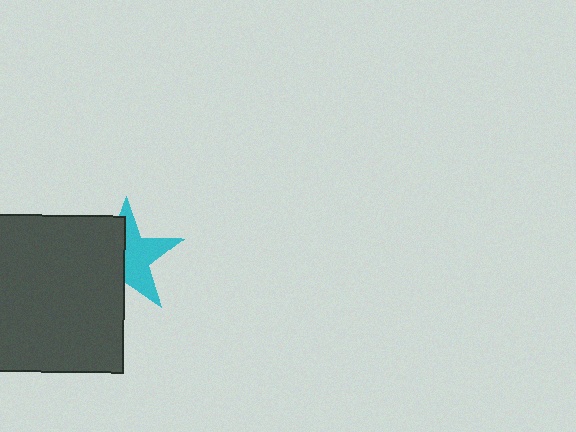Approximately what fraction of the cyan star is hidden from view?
Roughly 48% of the cyan star is hidden behind the dark gray square.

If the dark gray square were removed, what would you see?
You would see the complete cyan star.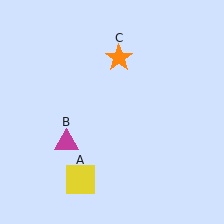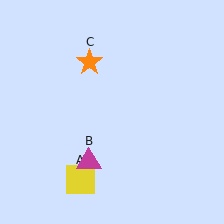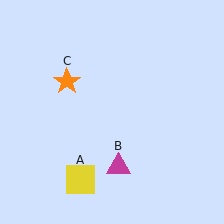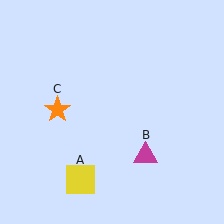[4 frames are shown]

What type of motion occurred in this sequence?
The magenta triangle (object B), orange star (object C) rotated counterclockwise around the center of the scene.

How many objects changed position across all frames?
2 objects changed position: magenta triangle (object B), orange star (object C).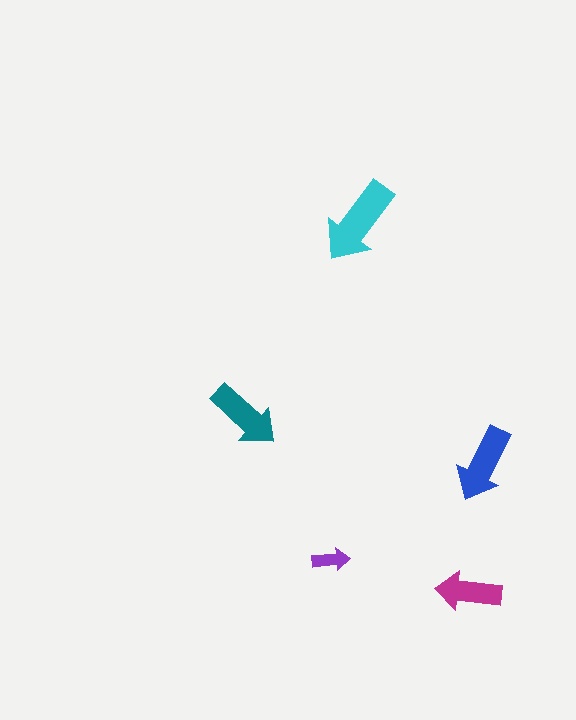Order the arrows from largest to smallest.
the cyan one, the blue one, the teal one, the magenta one, the purple one.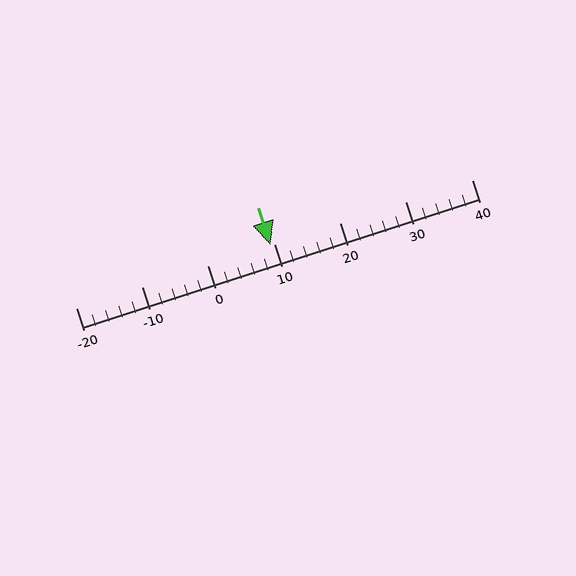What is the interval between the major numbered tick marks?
The major tick marks are spaced 10 units apart.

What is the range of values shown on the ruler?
The ruler shows values from -20 to 40.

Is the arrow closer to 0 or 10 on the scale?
The arrow is closer to 10.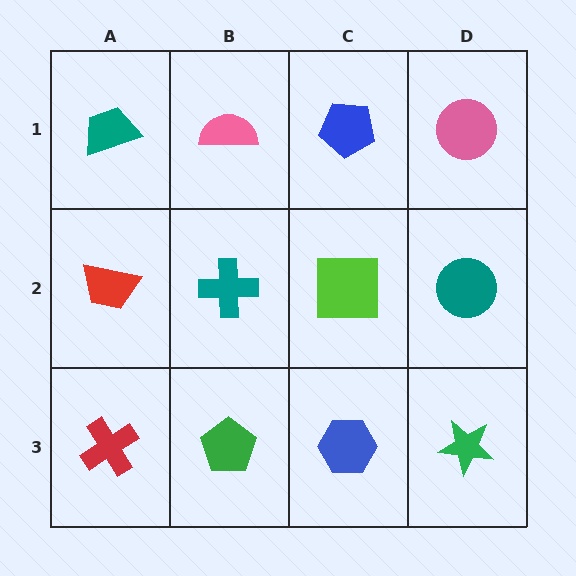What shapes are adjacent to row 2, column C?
A blue pentagon (row 1, column C), a blue hexagon (row 3, column C), a teal cross (row 2, column B), a teal circle (row 2, column D).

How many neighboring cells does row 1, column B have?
3.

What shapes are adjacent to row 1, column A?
A red trapezoid (row 2, column A), a pink semicircle (row 1, column B).